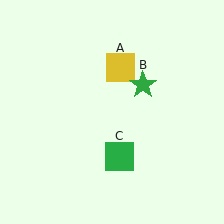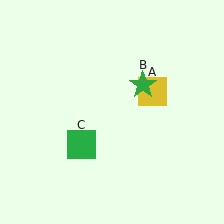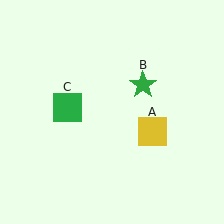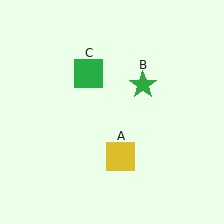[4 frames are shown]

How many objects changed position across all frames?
2 objects changed position: yellow square (object A), green square (object C).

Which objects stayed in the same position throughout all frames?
Green star (object B) remained stationary.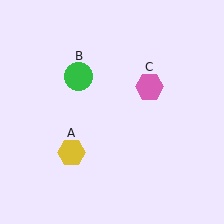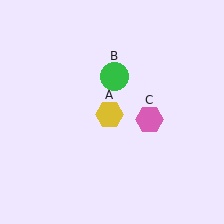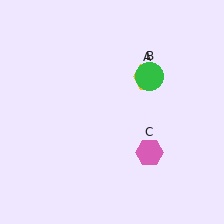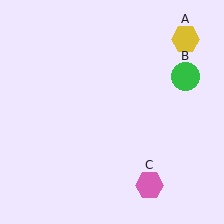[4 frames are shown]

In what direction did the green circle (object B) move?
The green circle (object B) moved right.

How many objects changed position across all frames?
3 objects changed position: yellow hexagon (object A), green circle (object B), pink hexagon (object C).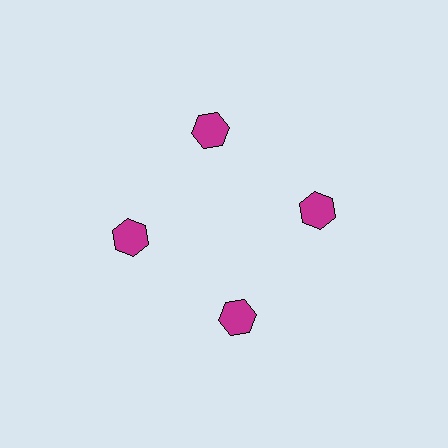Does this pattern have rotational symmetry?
Yes, this pattern has 4-fold rotational symmetry. It looks the same after rotating 90 degrees around the center.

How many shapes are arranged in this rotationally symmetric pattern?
There are 4 shapes, arranged in 4 groups of 1.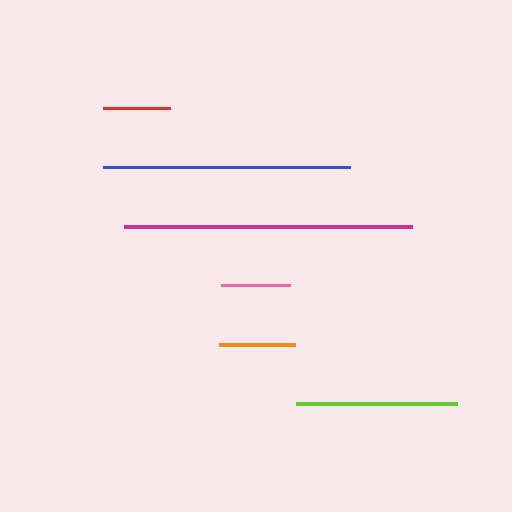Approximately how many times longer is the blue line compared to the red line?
The blue line is approximately 3.7 times the length of the red line.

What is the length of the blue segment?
The blue segment is approximately 247 pixels long.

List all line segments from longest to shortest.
From longest to shortest: magenta, blue, lime, orange, pink, red.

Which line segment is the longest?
The magenta line is the longest at approximately 289 pixels.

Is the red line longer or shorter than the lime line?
The lime line is longer than the red line.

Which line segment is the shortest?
The red line is the shortest at approximately 67 pixels.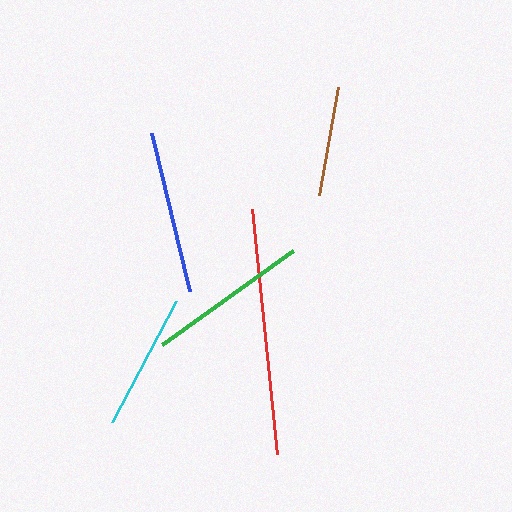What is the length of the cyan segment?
The cyan segment is approximately 137 pixels long.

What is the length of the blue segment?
The blue segment is approximately 162 pixels long.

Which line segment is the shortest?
The brown line is the shortest at approximately 111 pixels.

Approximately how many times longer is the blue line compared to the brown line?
The blue line is approximately 1.5 times the length of the brown line.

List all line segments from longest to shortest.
From longest to shortest: red, blue, green, cyan, brown.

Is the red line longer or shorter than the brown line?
The red line is longer than the brown line.